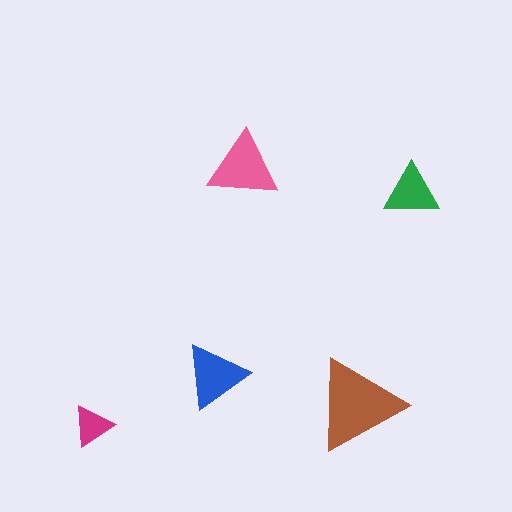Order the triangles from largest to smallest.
the brown one, the pink one, the blue one, the green one, the magenta one.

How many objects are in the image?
There are 5 objects in the image.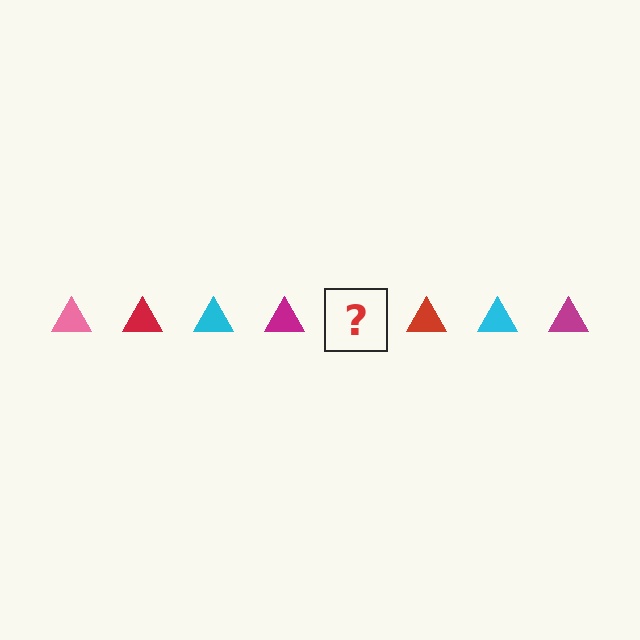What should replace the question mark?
The question mark should be replaced with a pink triangle.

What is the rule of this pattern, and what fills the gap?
The rule is that the pattern cycles through pink, red, cyan, magenta triangles. The gap should be filled with a pink triangle.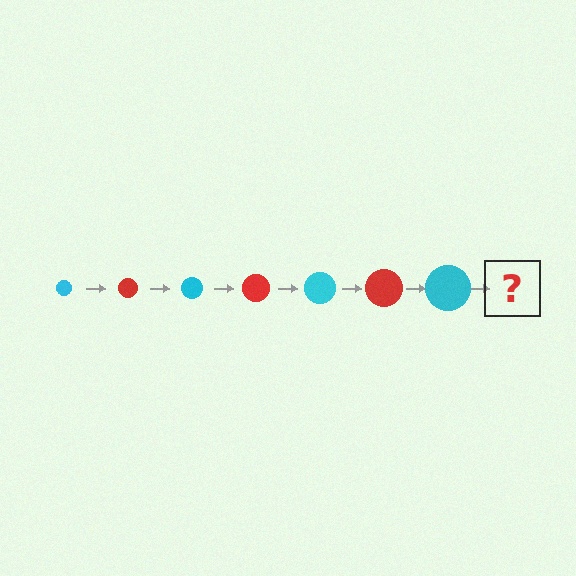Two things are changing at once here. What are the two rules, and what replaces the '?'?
The two rules are that the circle grows larger each step and the color cycles through cyan and red. The '?' should be a red circle, larger than the previous one.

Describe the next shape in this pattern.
It should be a red circle, larger than the previous one.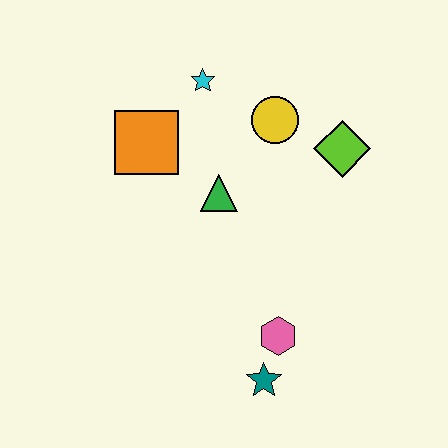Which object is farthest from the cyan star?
The teal star is farthest from the cyan star.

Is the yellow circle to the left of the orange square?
No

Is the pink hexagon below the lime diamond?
Yes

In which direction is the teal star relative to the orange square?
The teal star is below the orange square.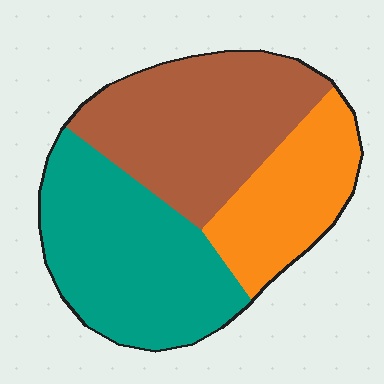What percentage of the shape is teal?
Teal takes up about two fifths (2/5) of the shape.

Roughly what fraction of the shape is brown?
Brown takes up about three eighths (3/8) of the shape.